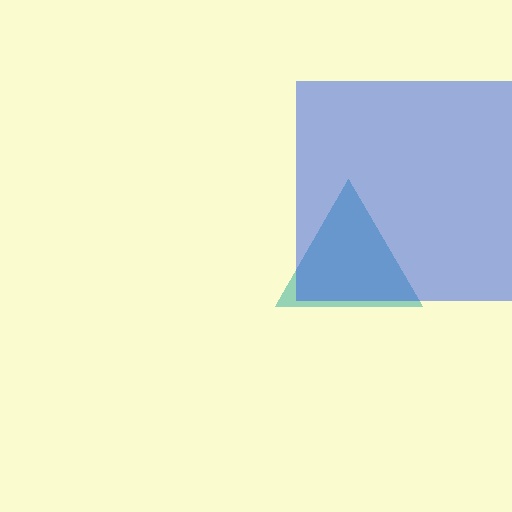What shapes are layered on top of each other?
The layered shapes are: a teal triangle, a blue square.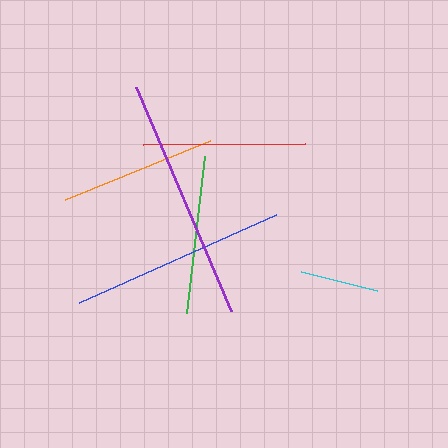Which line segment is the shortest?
The cyan line is the shortest at approximately 79 pixels.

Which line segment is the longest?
The purple line is the longest at approximately 244 pixels.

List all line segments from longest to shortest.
From longest to shortest: purple, blue, red, green, orange, cyan.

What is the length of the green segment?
The green segment is approximately 159 pixels long.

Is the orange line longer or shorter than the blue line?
The blue line is longer than the orange line.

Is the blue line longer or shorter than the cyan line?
The blue line is longer than the cyan line.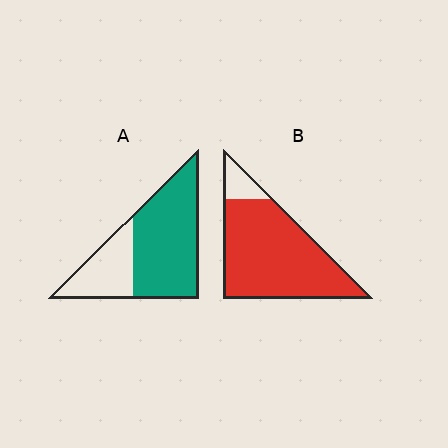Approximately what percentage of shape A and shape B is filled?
A is approximately 70% and B is approximately 90%.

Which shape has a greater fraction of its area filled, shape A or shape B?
Shape B.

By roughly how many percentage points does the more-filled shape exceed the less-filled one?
By roughly 20 percentage points (B over A).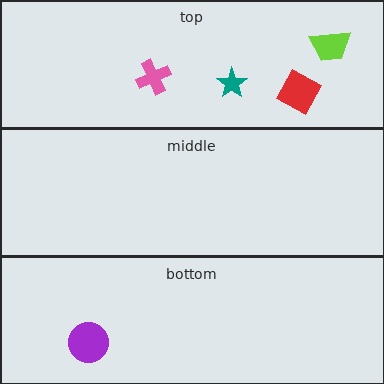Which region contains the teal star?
The top region.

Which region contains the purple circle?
The bottom region.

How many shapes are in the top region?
4.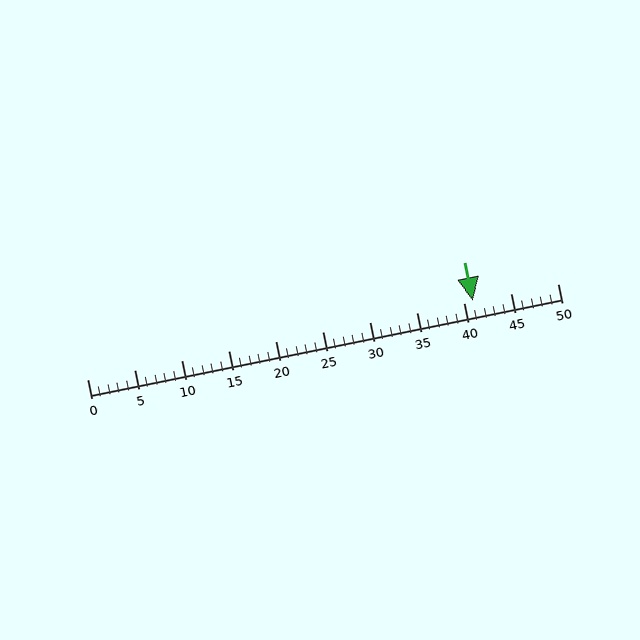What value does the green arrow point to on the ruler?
The green arrow points to approximately 41.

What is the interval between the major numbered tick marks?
The major tick marks are spaced 5 units apart.